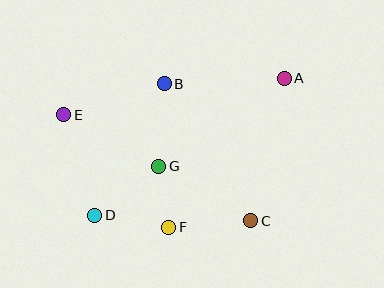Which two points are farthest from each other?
Points A and D are farthest from each other.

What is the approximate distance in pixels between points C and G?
The distance between C and G is approximately 107 pixels.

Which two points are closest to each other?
Points F and G are closest to each other.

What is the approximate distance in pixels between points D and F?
The distance between D and F is approximately 75 pixels.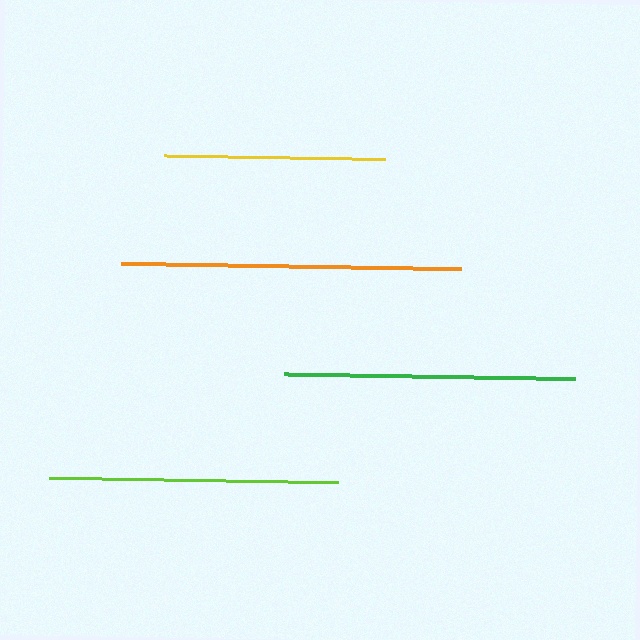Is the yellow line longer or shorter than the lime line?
The lime line is longer than the yellow line.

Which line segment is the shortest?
The yellow line is the shortest at approximately 221 pixels.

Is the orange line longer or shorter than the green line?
The orange line is longer than the green line.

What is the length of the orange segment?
The orange segment is approximately 340 pixels long.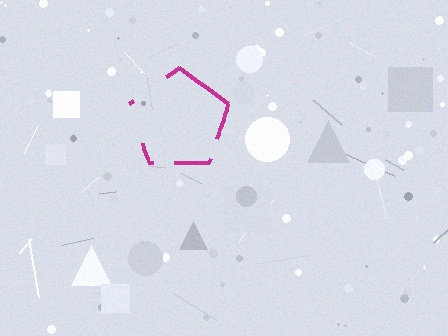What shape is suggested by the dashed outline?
The dashed outline suggests a pentagon.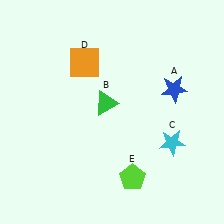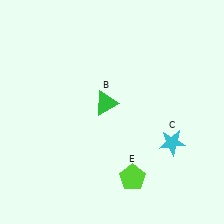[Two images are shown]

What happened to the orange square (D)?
The orange square (D) was removed in Image 2. It was in the top-left area of Image 1.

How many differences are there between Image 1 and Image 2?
There are 2 differences between the two images.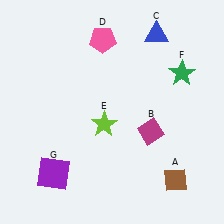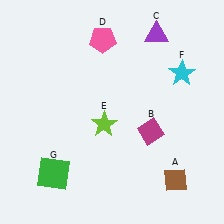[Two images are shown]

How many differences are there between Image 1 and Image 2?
There are 3 differences between the two images.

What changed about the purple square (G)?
In Image 1, G is purple. In Image 2, it changed to green.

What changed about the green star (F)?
In Image 1, F is green. In Image 2, it changed to cyan.